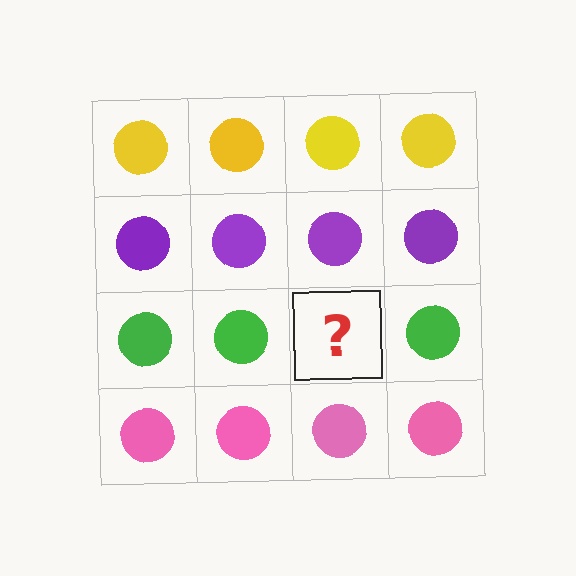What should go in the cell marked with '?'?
The missing cell should contain a green circle.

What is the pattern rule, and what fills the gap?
The rule is that each row has a consistent color. The gap should be filled with a green circle.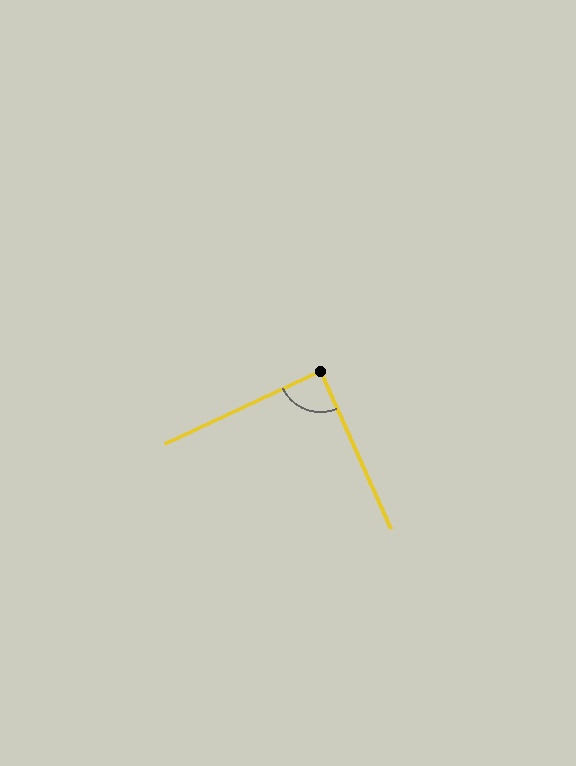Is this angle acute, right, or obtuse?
It is approximately a right angle.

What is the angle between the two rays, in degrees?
Approximately 89 degrees.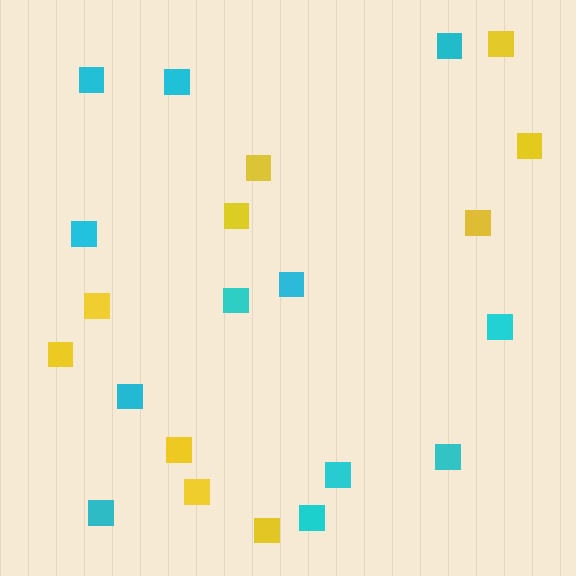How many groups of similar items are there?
There are 2 groups: one group of cyan squares (12) and one group of yellow squares (10).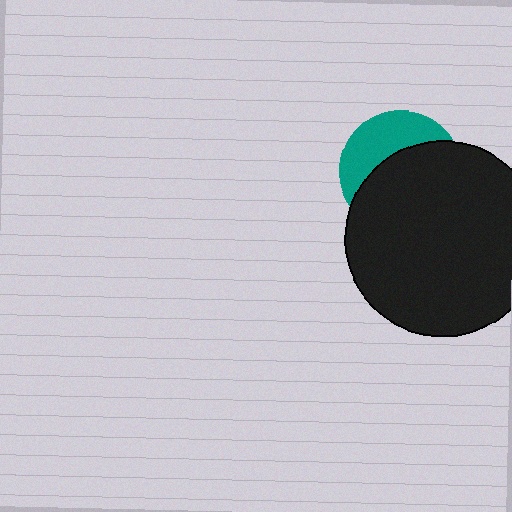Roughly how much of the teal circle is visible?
A small part of it is visible (roughly 37%).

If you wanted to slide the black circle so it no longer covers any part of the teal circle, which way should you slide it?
Slide it down — that is the most direct way to separate the two shapes.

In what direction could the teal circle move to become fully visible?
The teal circle could move up. That would shift it out from behind the black circle entirely.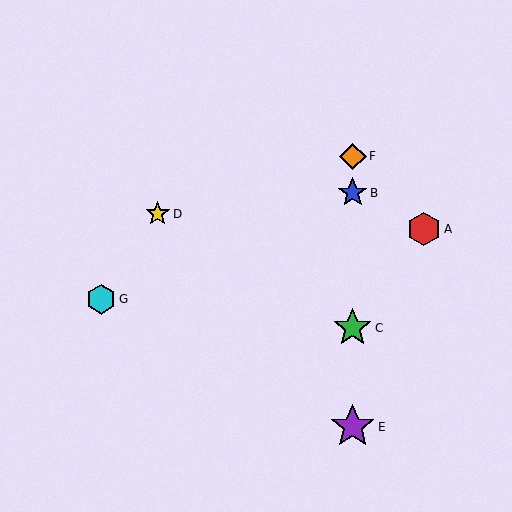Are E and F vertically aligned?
Yes, both are at x≈353.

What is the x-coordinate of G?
Object G is at x≈101.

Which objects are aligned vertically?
Objects B, C, E, F are aligned vertically.